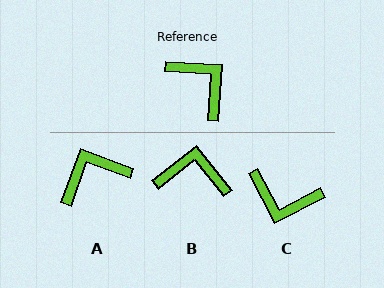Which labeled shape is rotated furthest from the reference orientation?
C, about 149 degrees away.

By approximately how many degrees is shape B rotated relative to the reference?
Approximately 42 degrees counter-clockwise.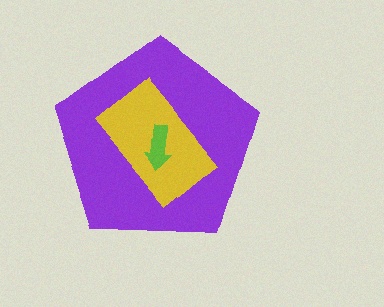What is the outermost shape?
The purple pentagon.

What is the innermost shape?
The lime arrow.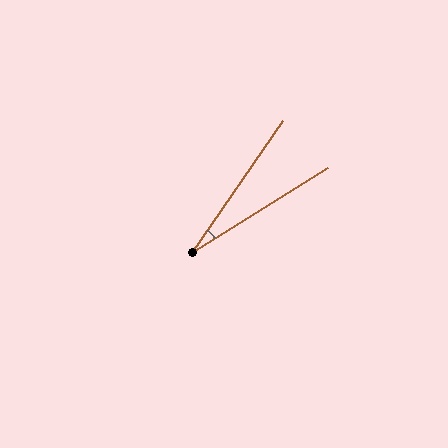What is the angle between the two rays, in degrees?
Approximately 23 degrees.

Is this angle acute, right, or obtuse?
It is acute.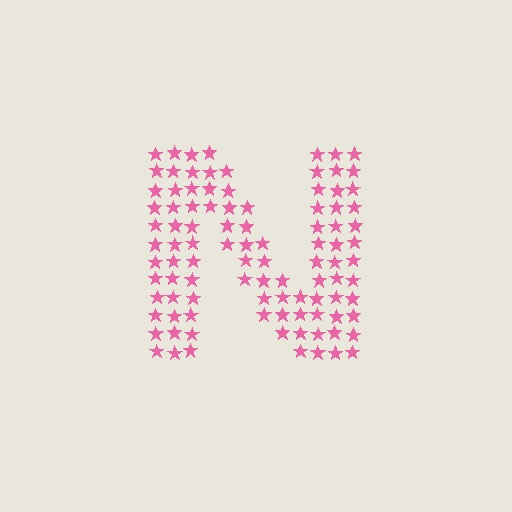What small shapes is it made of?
It is made of small stars.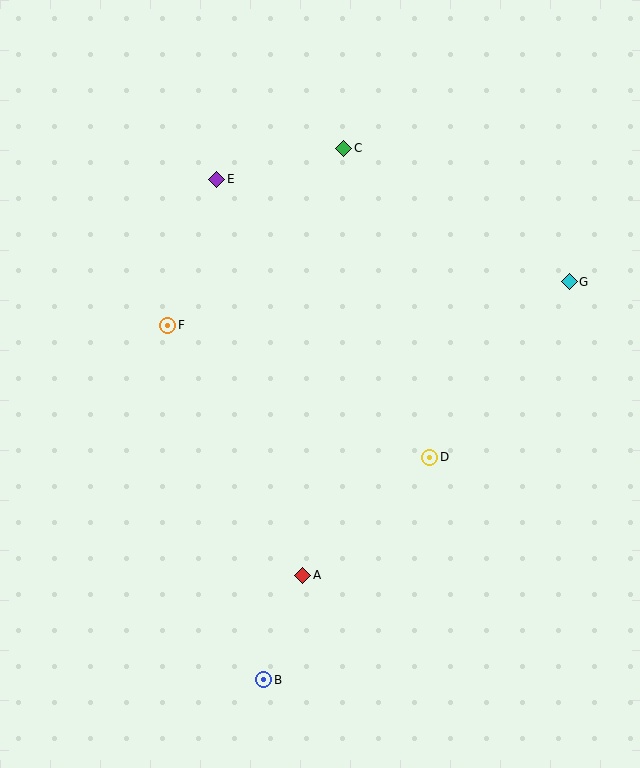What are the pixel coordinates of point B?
Point B is at (264, 680).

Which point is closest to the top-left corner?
Point E is closest to the top-left corner.